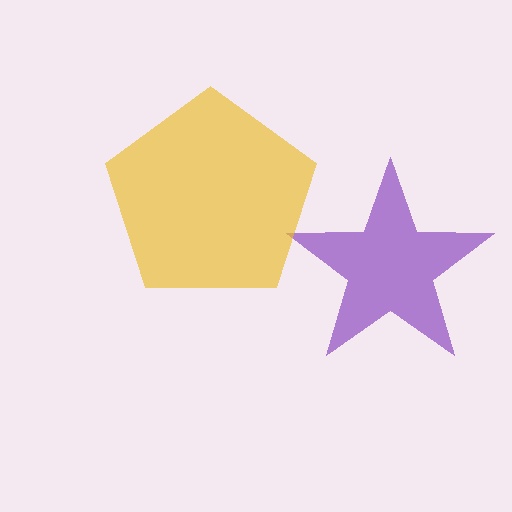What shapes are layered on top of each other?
The layered shapes are: a purple star, a yellow pentagon.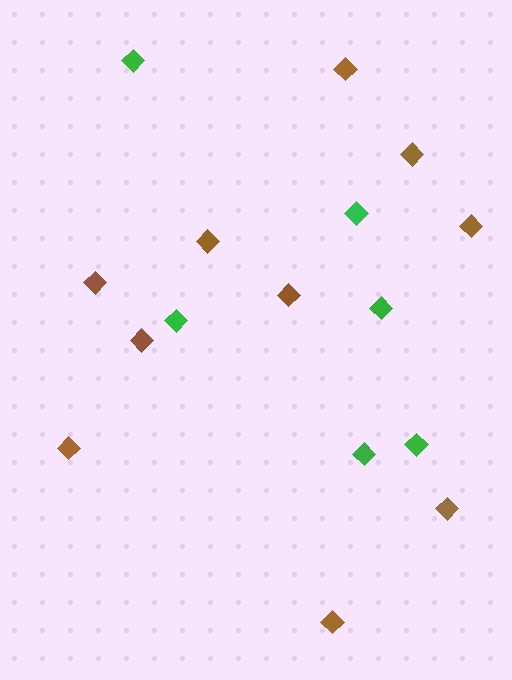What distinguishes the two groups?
There are 2 groups: one group of green diamonds (6) and one group of brown diamonds (10).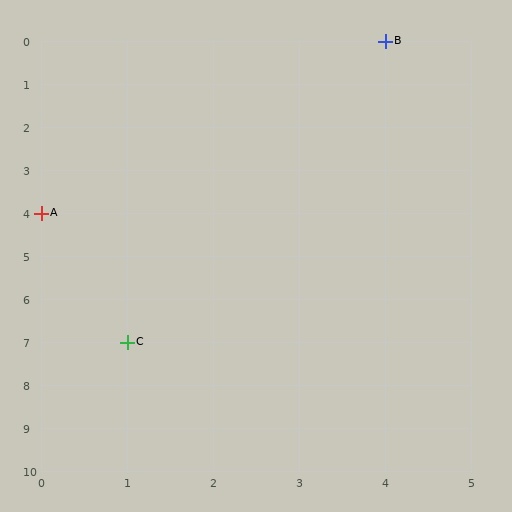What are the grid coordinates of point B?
Point B is at grid coordinates (4, 0).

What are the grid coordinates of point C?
Point C is at grid coordinates (1, 7).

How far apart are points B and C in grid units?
Points B and C are 3 columns and 7 rows apart (about 7.6 grid units diagonally).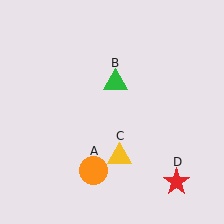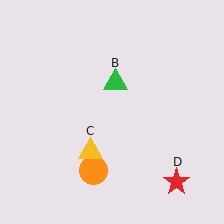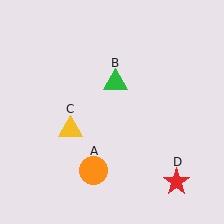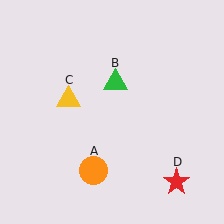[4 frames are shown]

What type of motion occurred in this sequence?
The yellow triangle (object C) rotated clockwise around the center of the scene.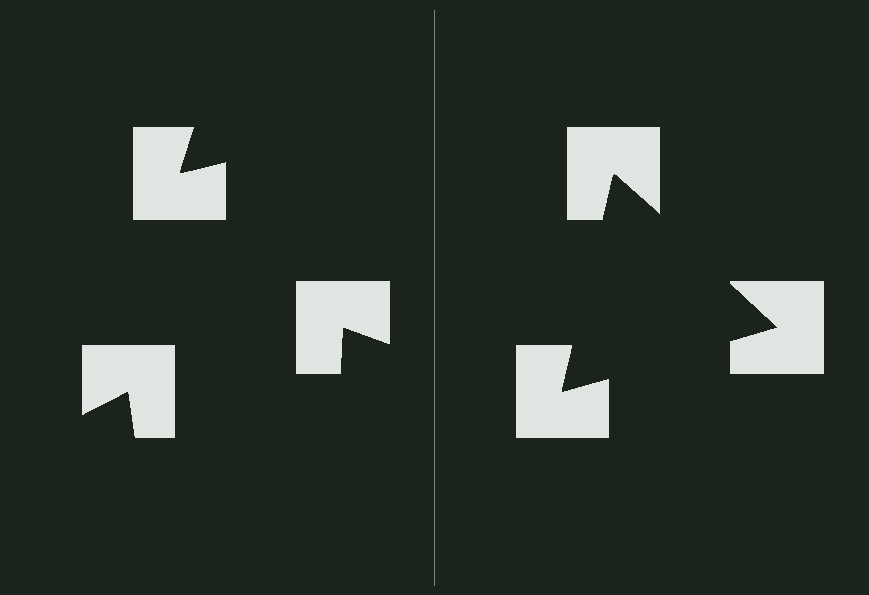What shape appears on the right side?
An illusory triangle.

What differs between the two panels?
The notched squares are positioned identically on both sides; only the wedge orientations differ. On the right they align to a triangle; on the left they are misaligned.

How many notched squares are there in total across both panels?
6 — 3 on each side.